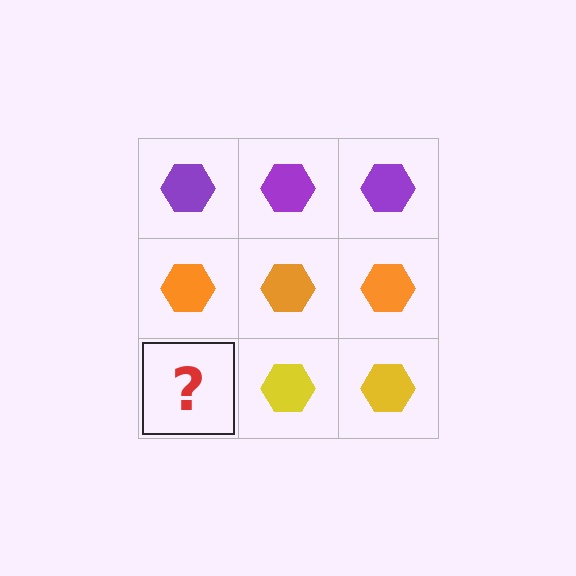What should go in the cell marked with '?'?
The missing cell should contain a yellow hexagon.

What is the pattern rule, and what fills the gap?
The rule is that each row has a consistent color. The gap should be filled with a yellow hexagon.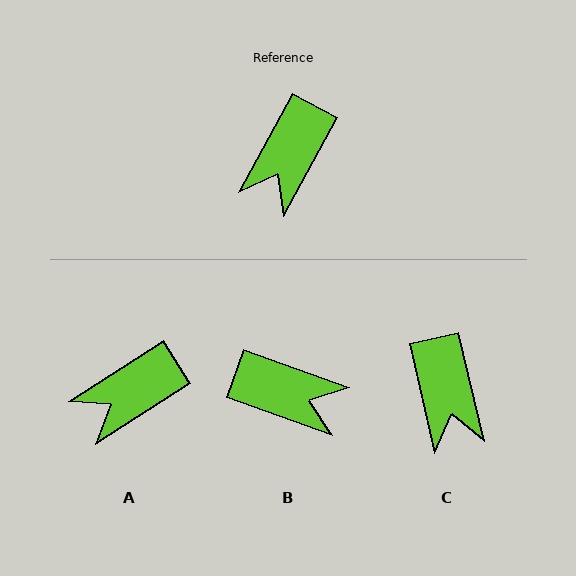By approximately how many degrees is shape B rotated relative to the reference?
Approximately 99 degrees counter-clockwise.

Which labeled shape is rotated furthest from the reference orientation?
B, about 99 degrees away.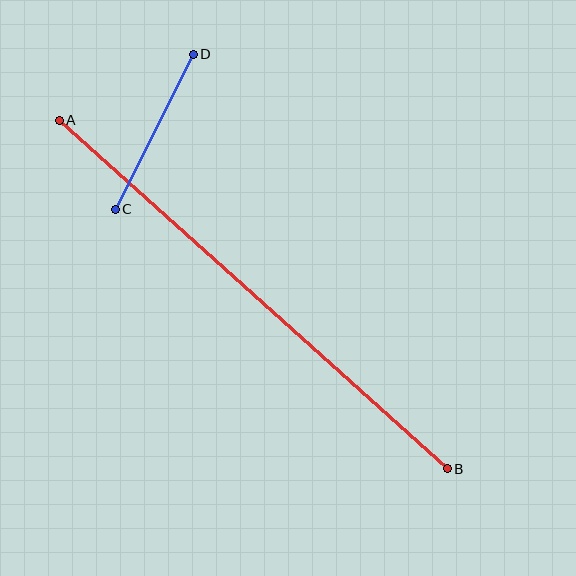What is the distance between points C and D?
The distance is approximately 174 pixels.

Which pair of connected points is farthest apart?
Points A and B are farthest apart.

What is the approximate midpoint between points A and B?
The midpoint is at approximately (253, 294) pixels.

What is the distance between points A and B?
The distance is approximately 521 pixels.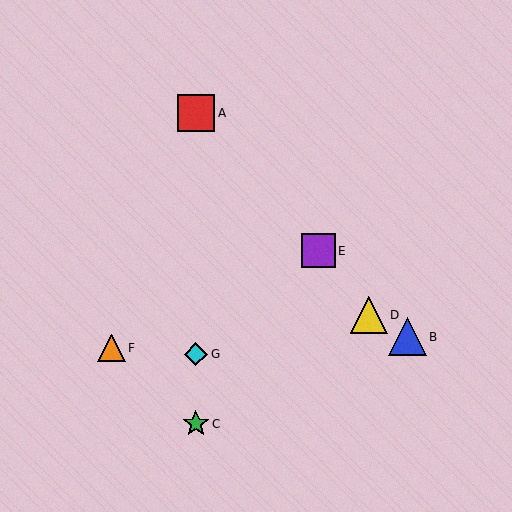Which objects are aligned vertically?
Objects A, C, G are aligned vertically.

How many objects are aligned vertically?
3 objects (A, C, G) are aligned vertically.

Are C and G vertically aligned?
Yes, both are at x≈196.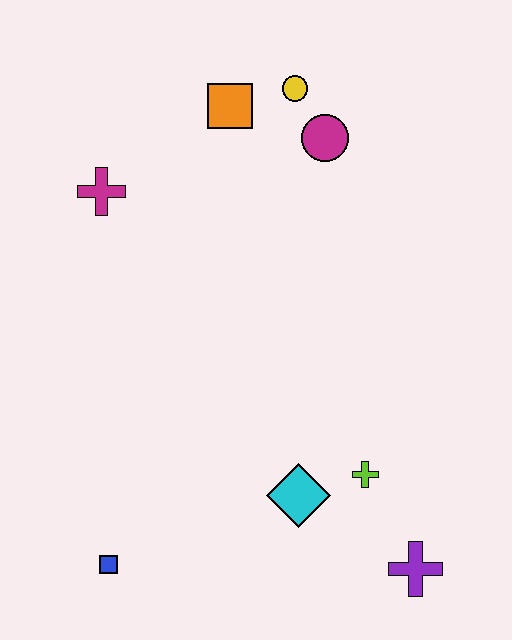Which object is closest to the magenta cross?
The orange square is closest to the magenta cross.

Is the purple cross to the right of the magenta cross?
Yes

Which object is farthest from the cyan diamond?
The yellow circle is farthest from the cyan diamond.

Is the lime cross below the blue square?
No